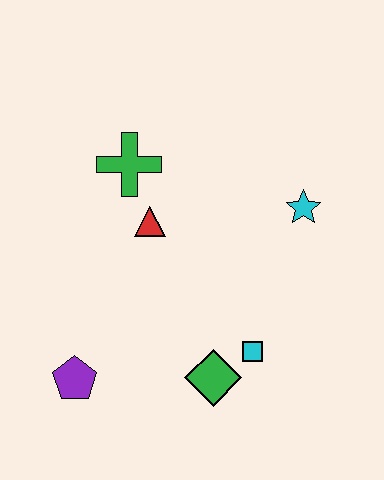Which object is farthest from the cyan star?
The purple pentagon is farthest from the cyan star.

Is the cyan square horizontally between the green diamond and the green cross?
No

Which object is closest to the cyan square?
The green diamond is closest to the cyan square.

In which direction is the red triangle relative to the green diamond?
The red triangle is above the green diamond.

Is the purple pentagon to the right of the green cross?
No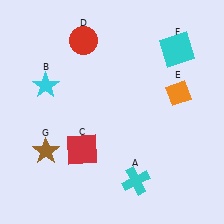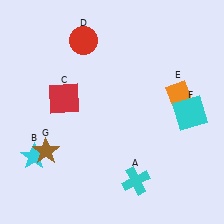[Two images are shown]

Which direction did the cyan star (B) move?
The cyan star (B) moved down.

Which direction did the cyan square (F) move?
The cyan square (F) moved down.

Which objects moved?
The objects that moved are: the cyan star (B), the red square (C), the cyan square (F).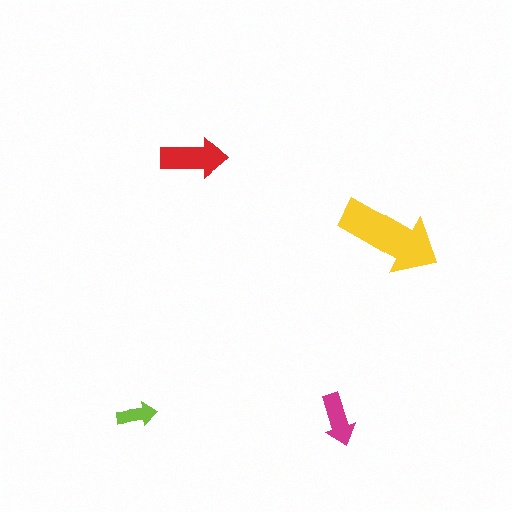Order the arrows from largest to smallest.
the yellow one, the red one, the magenta one, the lime one.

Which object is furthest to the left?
The lime arrow is leftmost.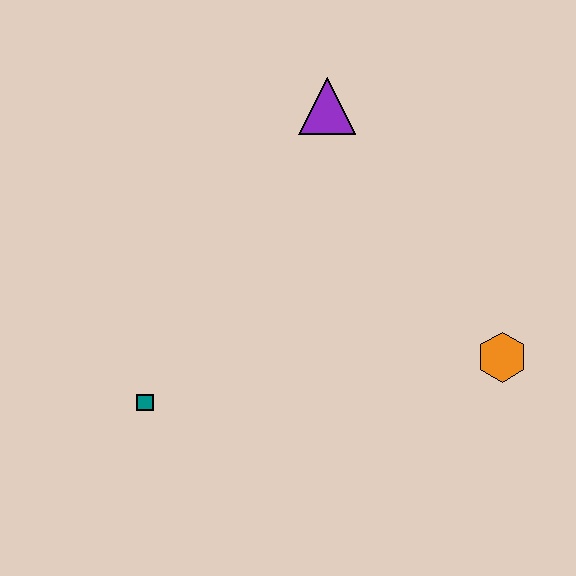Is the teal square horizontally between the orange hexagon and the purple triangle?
No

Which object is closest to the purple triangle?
The orange hexagon is closest to the purple triangle.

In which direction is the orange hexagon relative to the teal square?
The orange hexagon is to the right of the teal square.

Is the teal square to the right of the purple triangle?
No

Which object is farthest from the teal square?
The orange hexagon is farthest from the teal square.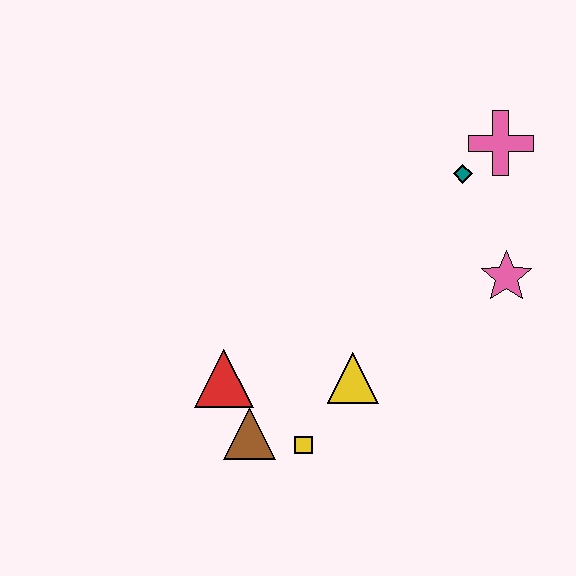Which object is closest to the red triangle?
The brown triangle is closest to the red triangle.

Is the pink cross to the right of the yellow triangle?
Yes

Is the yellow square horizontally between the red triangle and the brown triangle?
No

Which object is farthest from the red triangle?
The pink cross is farthest from the red triangle.